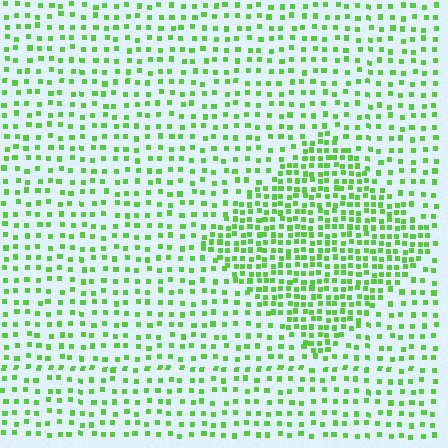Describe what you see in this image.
The image contains small lime elements arranged at two different densities. A diamond-shaped region is visible where the elements are more densely packed than the surrounding area.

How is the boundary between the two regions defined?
The boundary is defined by a change in element density (approximately 2.0x ratio). All elements are the same color, size, and shape.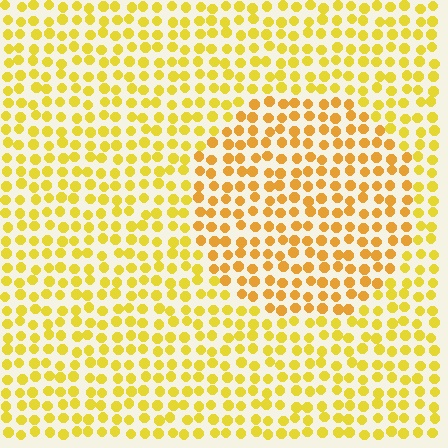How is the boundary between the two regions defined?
The boundary is defined purely by a slight shift in hue (about 19 degrees). Spacing, size, and orientation are identical on both sides.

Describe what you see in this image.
The image is filled with small yellow elements in a uniform arrangement. A circle-shaped region is visible where the elements are tinted to a slightly different hue, forming a subtle color boundary.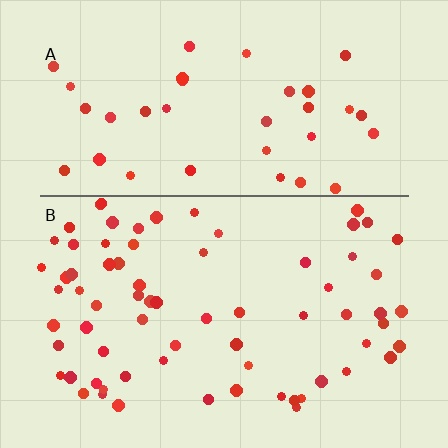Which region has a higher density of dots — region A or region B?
B (the bottom).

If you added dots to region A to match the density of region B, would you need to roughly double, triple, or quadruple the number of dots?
Approximately double.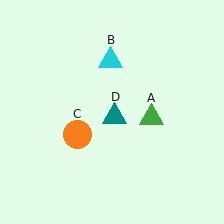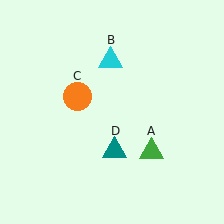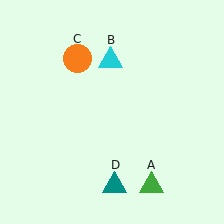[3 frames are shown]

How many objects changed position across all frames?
3 objects changed position: green triangle (object A), orange circle (object C), teal triangle (object D).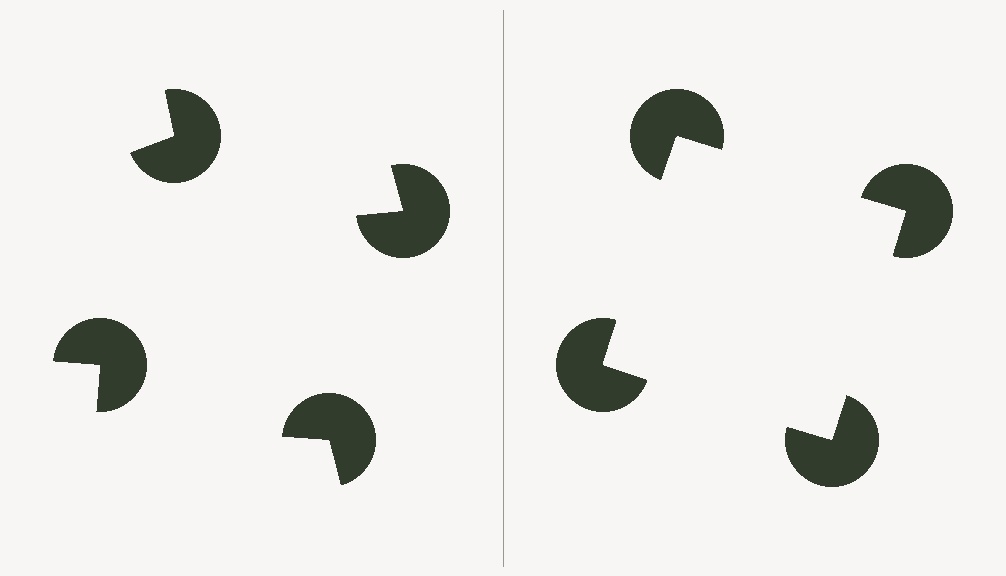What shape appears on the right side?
An illusory square.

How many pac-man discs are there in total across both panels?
8 — 4 on each side.